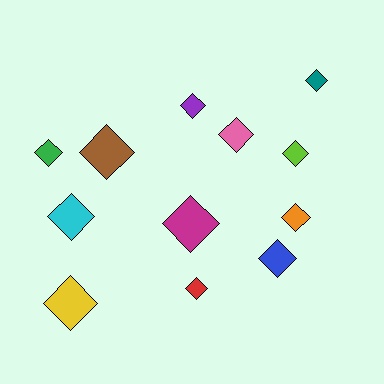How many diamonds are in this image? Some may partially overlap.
There are 12 diamonds.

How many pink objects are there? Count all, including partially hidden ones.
There is 1 pink object.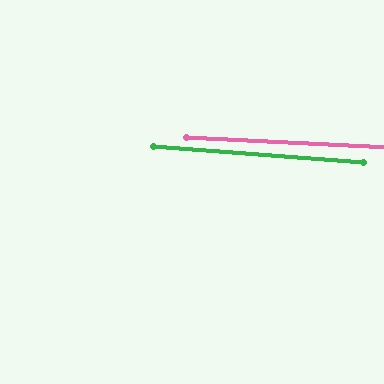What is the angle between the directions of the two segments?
Approximately 1 degree.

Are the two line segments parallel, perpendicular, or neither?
Parallel — their directions differ by only 1.3°.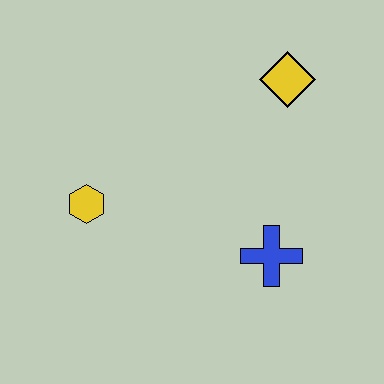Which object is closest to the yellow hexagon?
The blue cross is closest to the yellow hexagon.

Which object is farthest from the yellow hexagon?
The yellow diamond is farthest from the yellow hexagon.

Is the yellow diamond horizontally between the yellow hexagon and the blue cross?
No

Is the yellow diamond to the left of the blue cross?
No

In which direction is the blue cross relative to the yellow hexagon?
The blue cross is to the right of the yellow hexagon.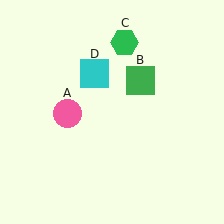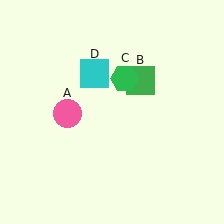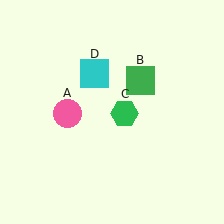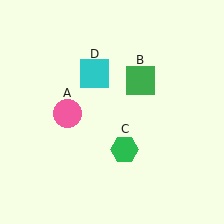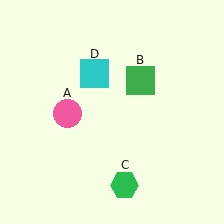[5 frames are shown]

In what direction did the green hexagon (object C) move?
The green hexagon (object C) moved down.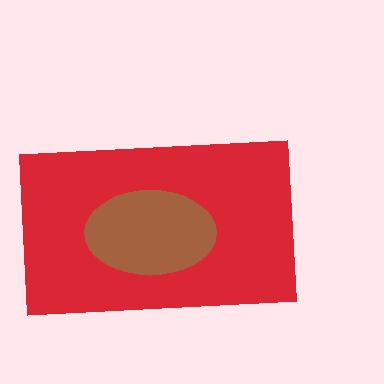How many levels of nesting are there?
2.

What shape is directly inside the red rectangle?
The brown ellipse.